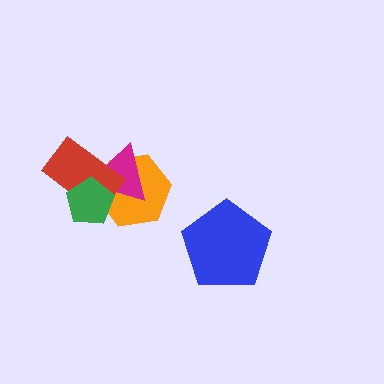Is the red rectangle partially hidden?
Yes, it is partially covered by another shape.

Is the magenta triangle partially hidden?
Yes, it is partially covered by another shape.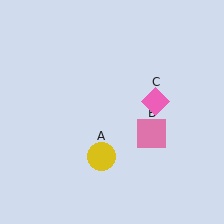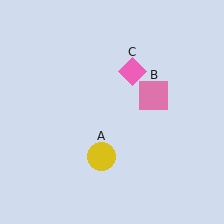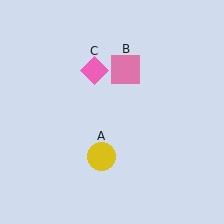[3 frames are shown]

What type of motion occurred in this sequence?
The pink square (object B), pink diamond (object C) rotated counterclockwise around the center of the scene.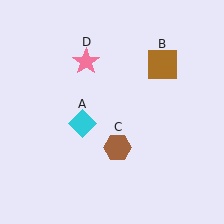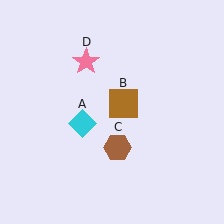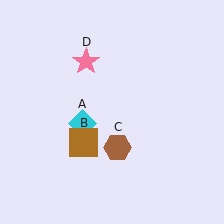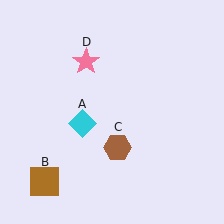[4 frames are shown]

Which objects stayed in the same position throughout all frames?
Cyan diamond (object A) and brown hexagon (object C) and pink star (object D) remained stationary.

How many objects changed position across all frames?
1 object changed position: brown square (object B).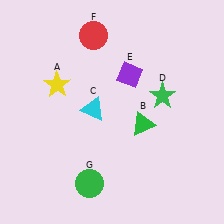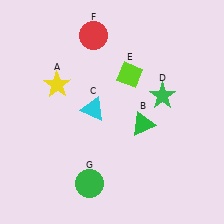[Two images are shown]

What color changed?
The diamond (E) changed from purple in Image 1 to lime in Image 2.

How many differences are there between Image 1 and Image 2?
There is 1 difference between the two images.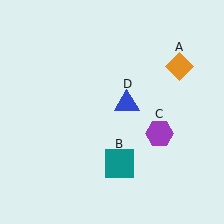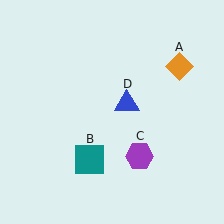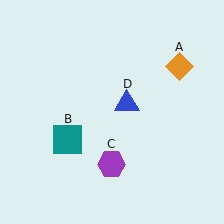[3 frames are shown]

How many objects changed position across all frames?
2 objects changed position: teal square (object B), purple hexagon (object C).